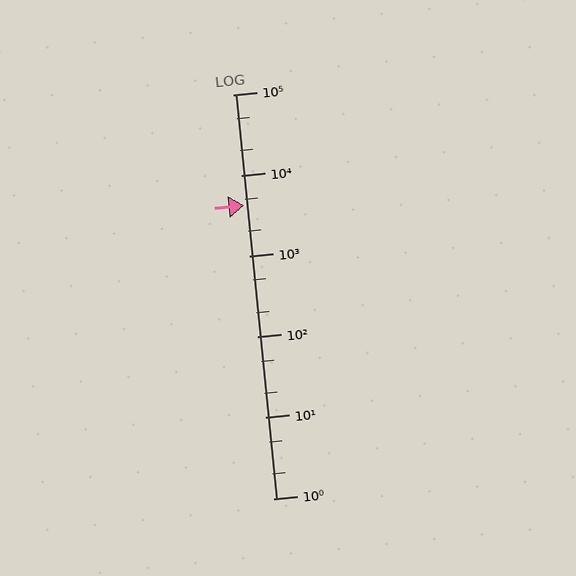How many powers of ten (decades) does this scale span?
The scale spans 5 decades, from 1 to 100000.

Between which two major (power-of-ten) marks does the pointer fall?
The pointer is between 1000 and 10000.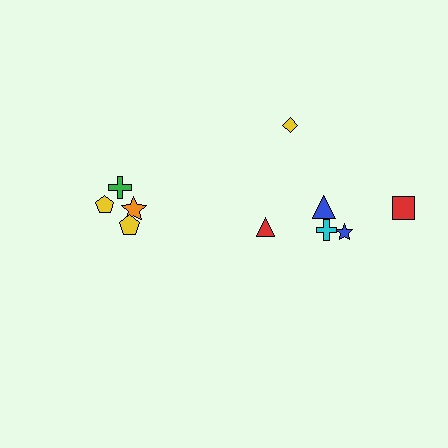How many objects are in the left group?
There are 4 objects.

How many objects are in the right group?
There are 6 objects.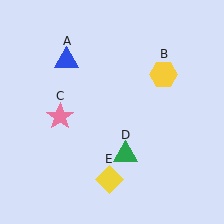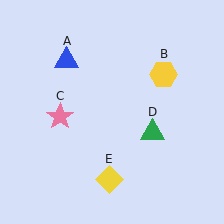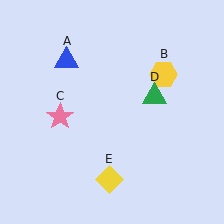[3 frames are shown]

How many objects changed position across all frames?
1 object changed position: green triangle (object D).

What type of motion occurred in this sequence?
The green triangle (object D) rotated counterclockwise around the center of the scene.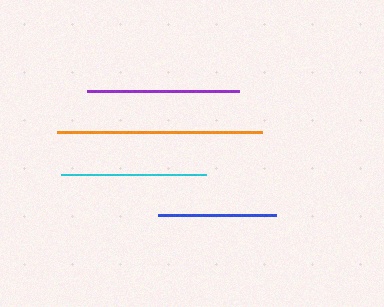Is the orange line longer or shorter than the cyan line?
The orange line is longer than the cyan line.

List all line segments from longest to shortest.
From longest to shortest: orange, purple, cyan, blue.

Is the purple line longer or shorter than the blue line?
The purple line is longer than the blue line.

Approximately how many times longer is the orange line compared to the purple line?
The orange line is approximately 1.3 times the length of the purple line.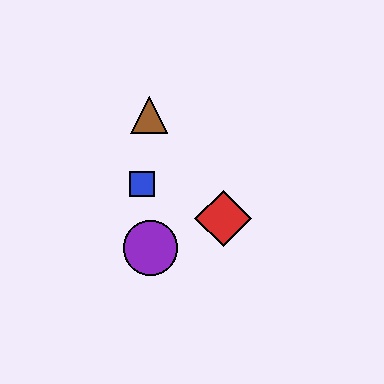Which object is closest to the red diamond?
The purple circle is closest to the red diamond.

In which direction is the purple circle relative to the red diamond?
The purple circle is to the left of the red diamond.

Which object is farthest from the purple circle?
The brown triangle is farthest from the purple circle.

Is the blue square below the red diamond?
No